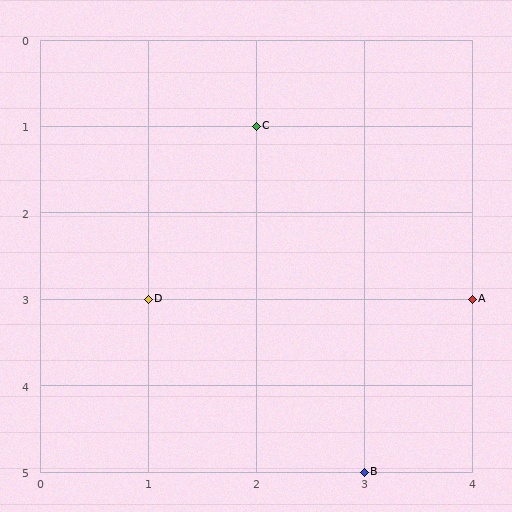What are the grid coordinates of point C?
Point C is at grid coordinates (2, 1).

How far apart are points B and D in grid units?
Points B and D are 2 columns and 2 rows apart (about 2.8 grid units diagonally).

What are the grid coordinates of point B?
Point B is at grid coordinates (3, 5).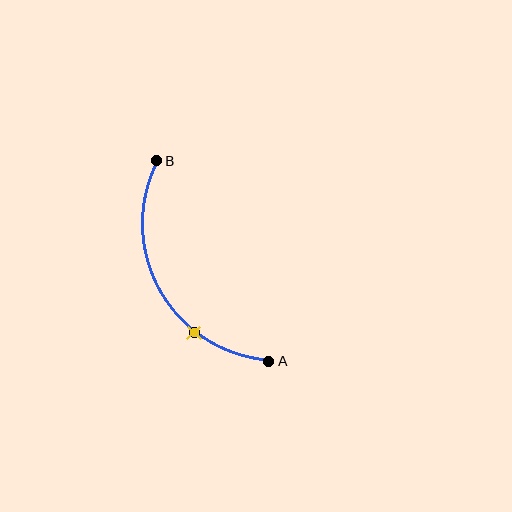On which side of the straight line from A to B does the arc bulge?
The arc bulges to the left of the straight line connecting A and B.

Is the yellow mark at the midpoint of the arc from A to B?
No. The yellow mark lies on the arc but is closer to endpoint A. The arc midpoint would be at the point on the curve equidistant along the arc from both A and B.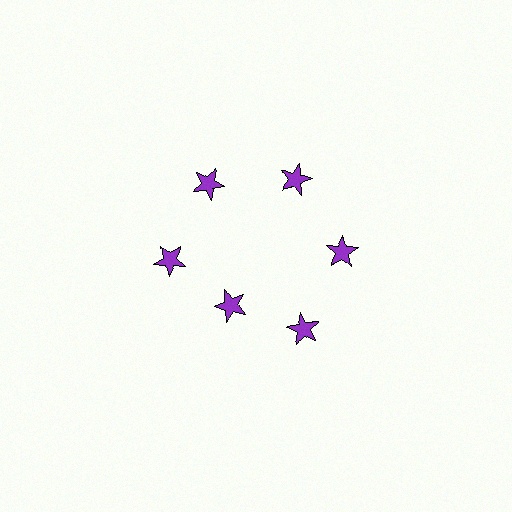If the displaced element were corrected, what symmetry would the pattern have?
It would have 6-fold rotational symmetry — the pattern would map onto itself every 60 degrees.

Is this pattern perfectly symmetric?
No. The 6 purple stars are arranged in a ring, but one element near the 7 o'clock position is pulled inward toward the center, breaking the 6-fold rotational symmetry.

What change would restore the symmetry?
The symmetry would be restored by moving it outward, back onto the ring so that all 6 stars sit at equal angles and equal distance from the center.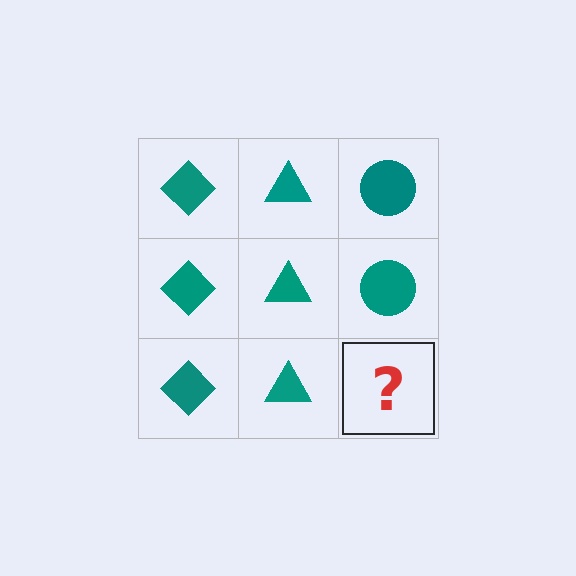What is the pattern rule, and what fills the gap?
The rule is that each column has a consistent shape. The gap should be filled with a teal circle.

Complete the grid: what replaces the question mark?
The question mark should be replaced with a teal circle.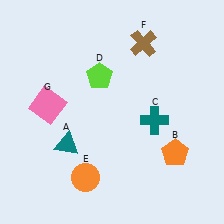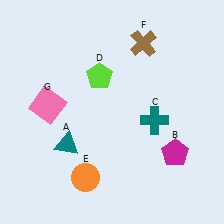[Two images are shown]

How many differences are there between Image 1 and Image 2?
There is 1 difference between the two images.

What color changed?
The pentagon (B) changed from orange in Image 1 to magenta in Image 2.